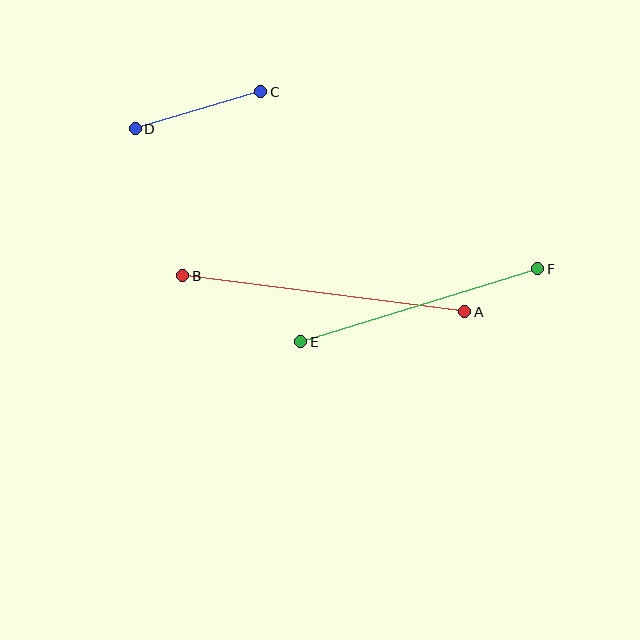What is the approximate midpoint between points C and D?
The midpoint is at approximately (198, 110) pixels.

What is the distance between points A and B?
The distance is approximately 284 pixels.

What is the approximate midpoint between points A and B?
The midpoint is at approximately (324, 294) pixels.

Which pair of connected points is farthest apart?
Points A and B are farthest apart.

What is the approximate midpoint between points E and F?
The midpoint is at approximately (419, 305) pixels.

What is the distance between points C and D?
The distance is approximately 131 pixels.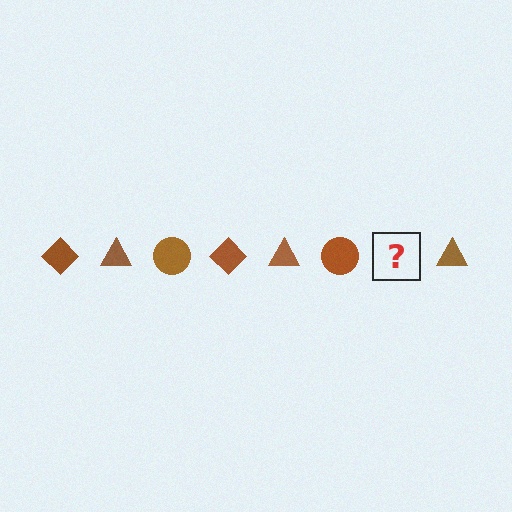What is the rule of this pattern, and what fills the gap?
The rule is that the pattern cycles through diamond, triangle, circle shapes in brown. The gap should be filled with a brown diamond.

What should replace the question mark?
The question mark should be replaced with a brown diamond.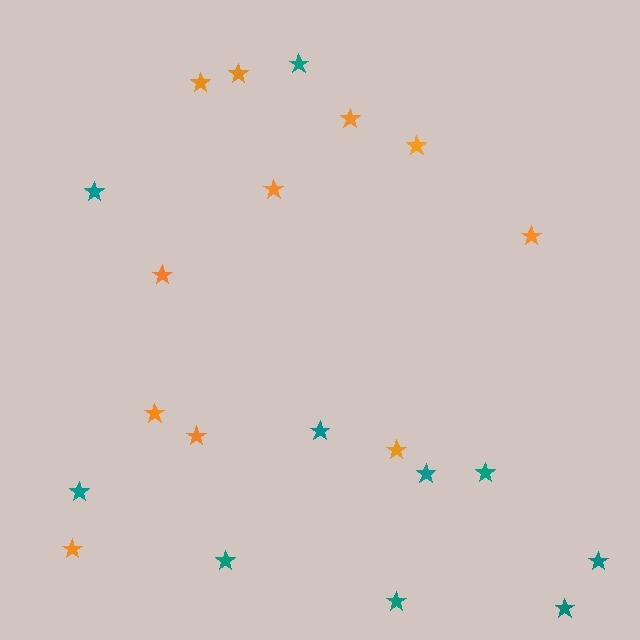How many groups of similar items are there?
There are 2 groups: one group of orange stars (11) and one group of teal stars (10).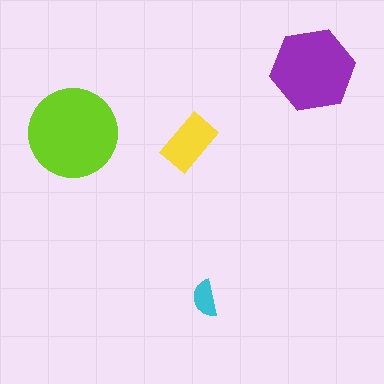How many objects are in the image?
There are 4 objects in the image.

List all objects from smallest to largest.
The cyan semicircle, the yellow rectangle, the purple hexagon, the lime circle.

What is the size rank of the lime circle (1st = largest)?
1st.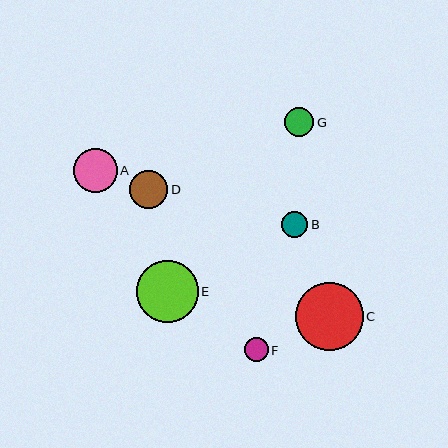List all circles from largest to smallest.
From largest to smallest: C, E, A, D, G, B, F.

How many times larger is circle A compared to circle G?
Circle A is approximately 1.5 times the size of circle G.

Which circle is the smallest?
Circle F is the smallest with a size of approximately 24 pixels.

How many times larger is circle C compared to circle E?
Circle C is approximately 1.1 times the size of circle E.